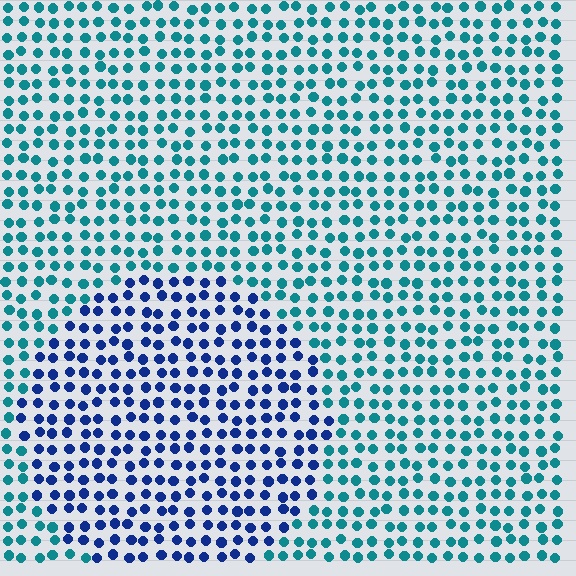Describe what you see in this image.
The image is filled with small teal elements in a uniform arrangement. A circle-shaped region is visible where the elements are tinted to a slightly different hue, forming a subtle color boundary.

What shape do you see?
I see a circle.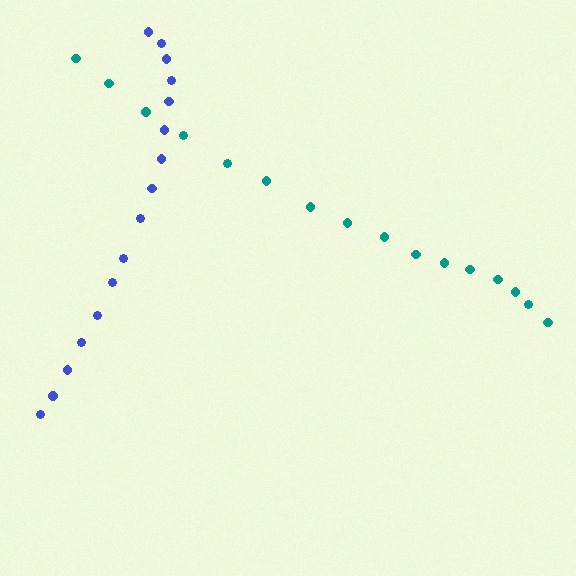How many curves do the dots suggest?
There are 2 distinct paths.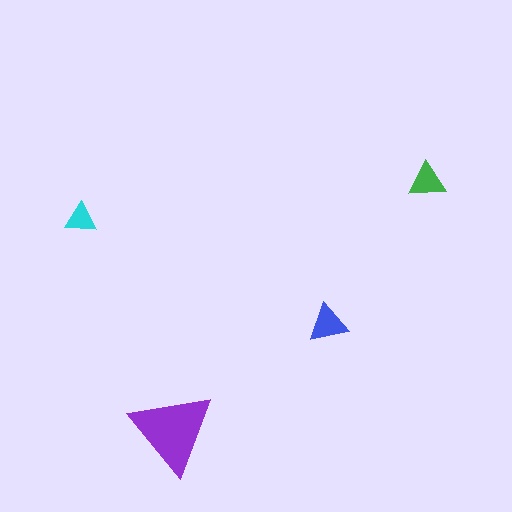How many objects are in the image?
There are 4 objects in the image.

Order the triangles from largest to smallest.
the purple one, the blue one, the green one, the cyan one.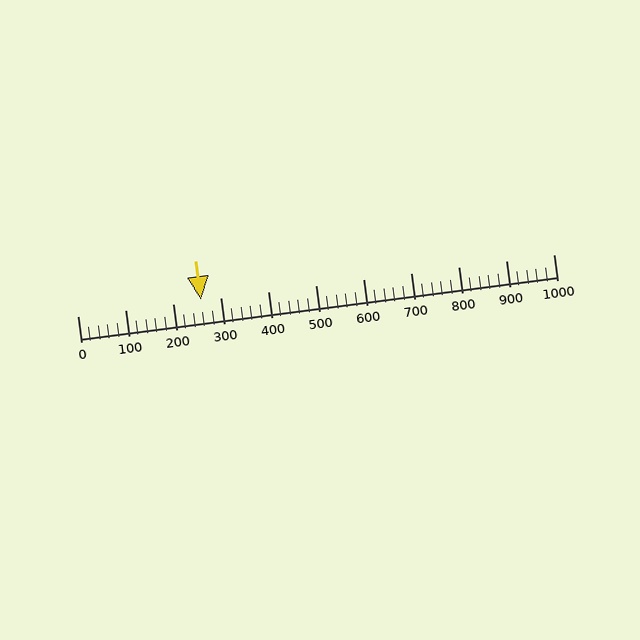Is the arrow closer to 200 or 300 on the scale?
The arrow is closer to 300.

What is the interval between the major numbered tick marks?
The major tick marks are spaced 100 units apart.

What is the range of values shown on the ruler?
The ruler shows values from 0 to 1000.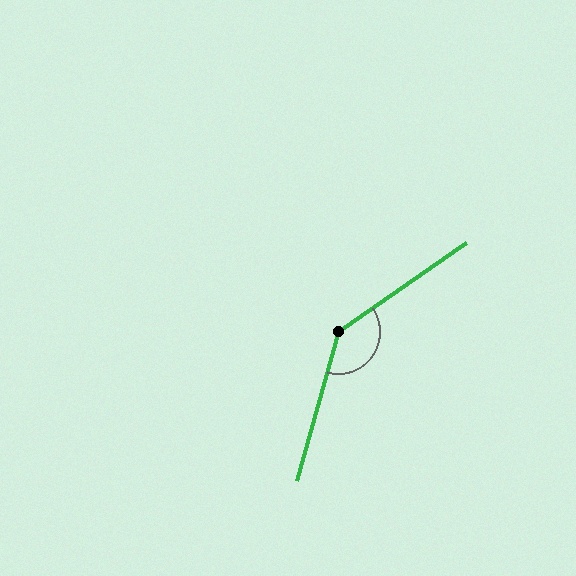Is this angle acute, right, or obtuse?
It is obtuse.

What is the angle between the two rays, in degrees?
Approximately 140 degrees.